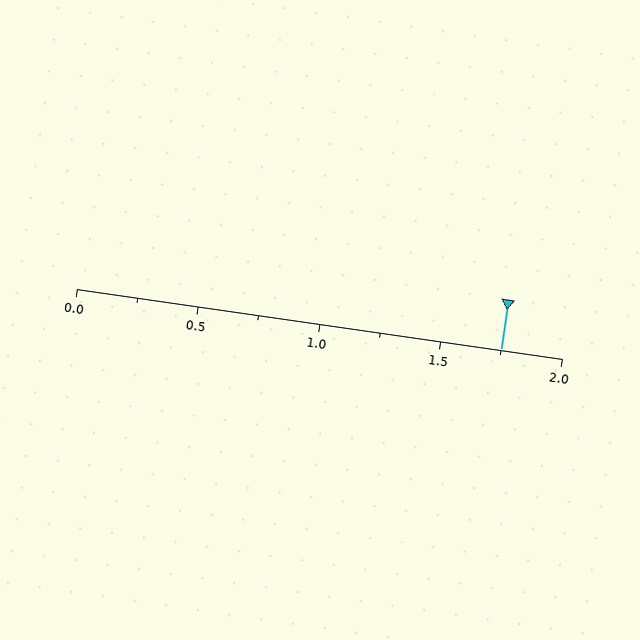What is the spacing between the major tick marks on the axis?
The major ticks are spaced 0.5 apart.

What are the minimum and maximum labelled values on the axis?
The axis runs from 0.0 to 2.0.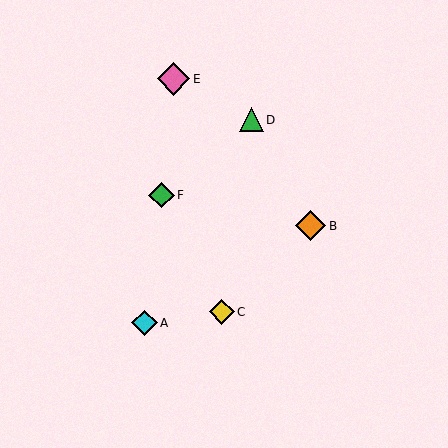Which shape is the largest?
The pink diamond (labeled E) is the largest.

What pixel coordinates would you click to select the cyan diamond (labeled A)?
Click at (145, 323) to select the cyan diamond A.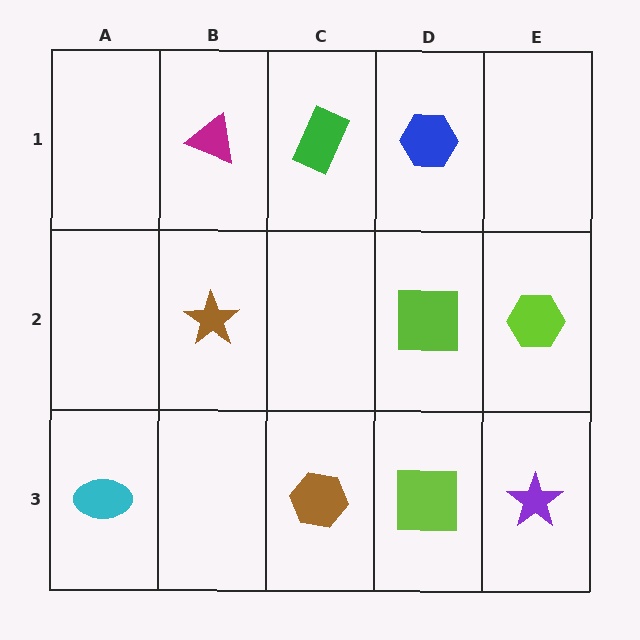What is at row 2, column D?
A lime square.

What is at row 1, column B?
A magenta triangle.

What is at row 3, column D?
A lime square.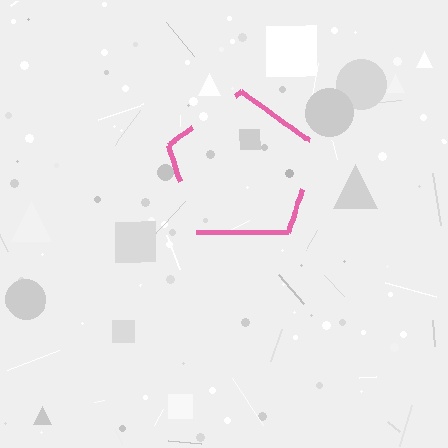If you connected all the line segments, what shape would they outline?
They would outline a pentagon.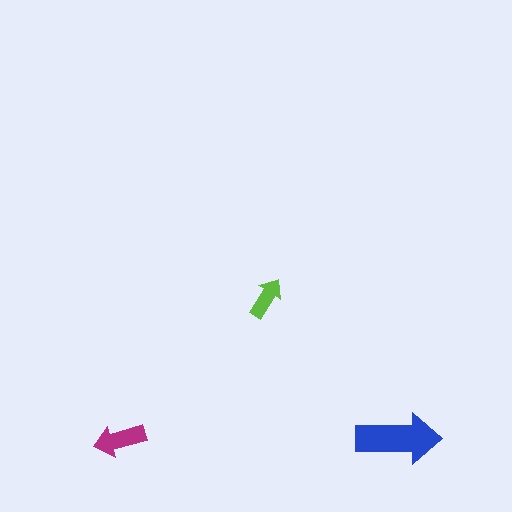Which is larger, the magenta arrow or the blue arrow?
The blue one.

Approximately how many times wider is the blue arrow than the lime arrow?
About 2 times wider.